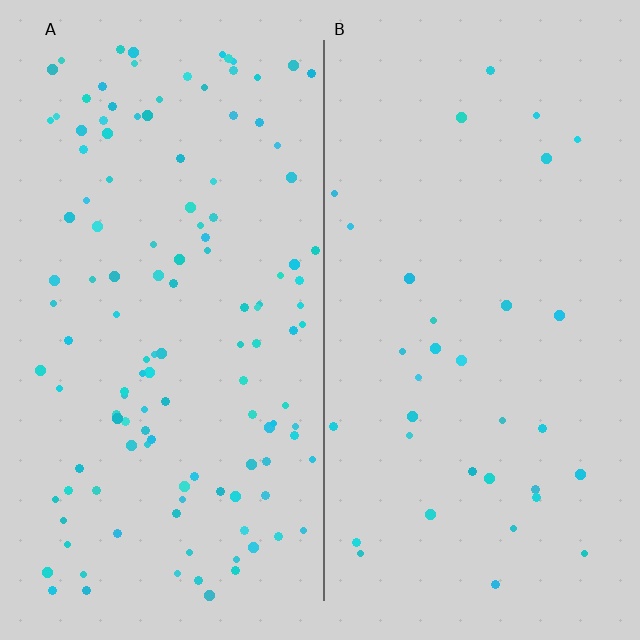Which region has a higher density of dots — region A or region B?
A (the left).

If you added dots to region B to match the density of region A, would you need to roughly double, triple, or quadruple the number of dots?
Approximately quadruple.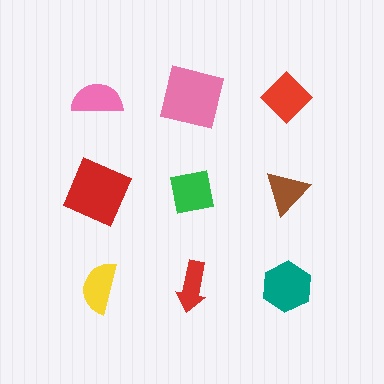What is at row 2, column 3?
A brown triangle.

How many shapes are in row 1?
3 shapes.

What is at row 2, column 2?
A green square.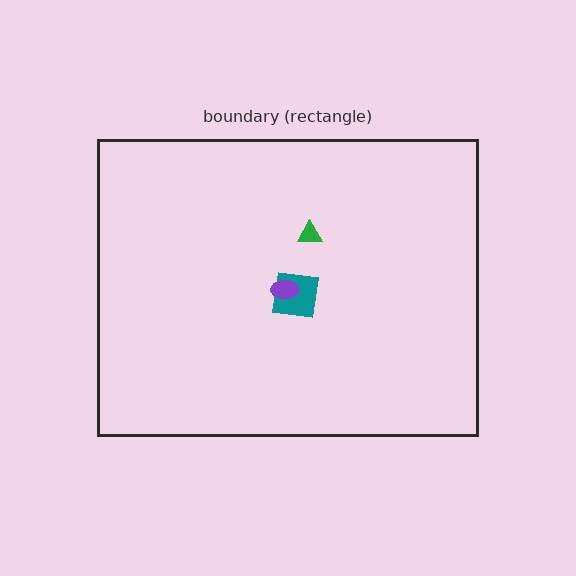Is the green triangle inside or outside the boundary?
Inside.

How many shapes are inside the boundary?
3 inside, 0 outside.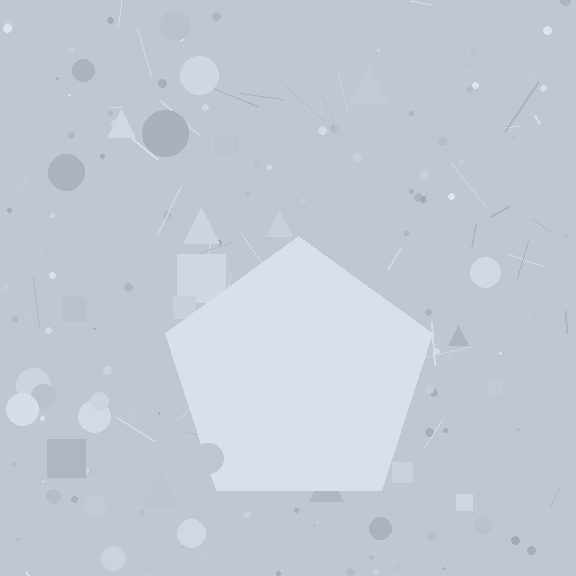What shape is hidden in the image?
A pentagon is hidden in the image.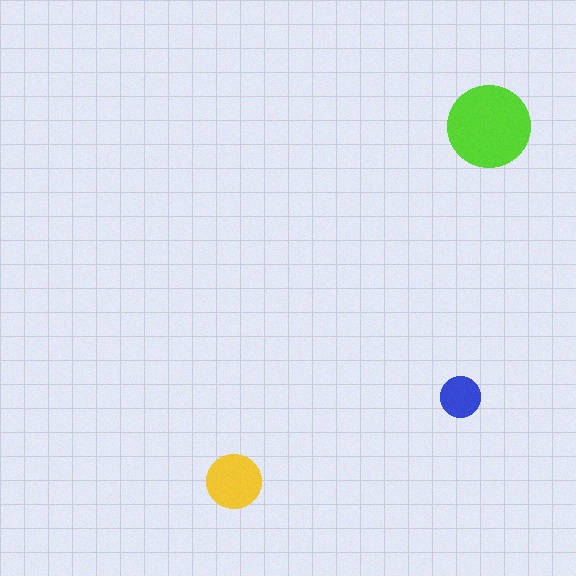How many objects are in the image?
There are 3 objects in the image.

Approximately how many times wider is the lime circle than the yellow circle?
About 1.5 times wider.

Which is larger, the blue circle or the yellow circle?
The yellow one.